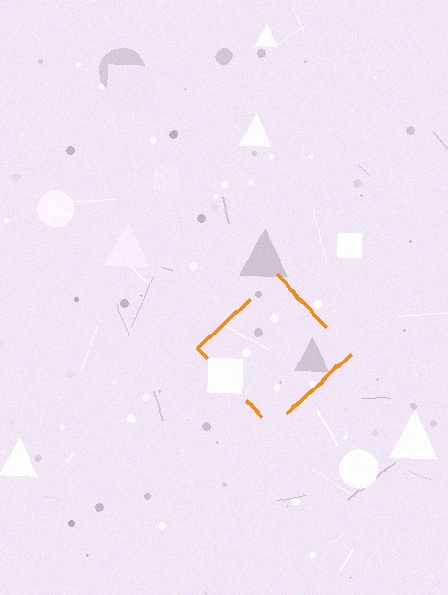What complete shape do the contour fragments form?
The contour fragments form a diamond.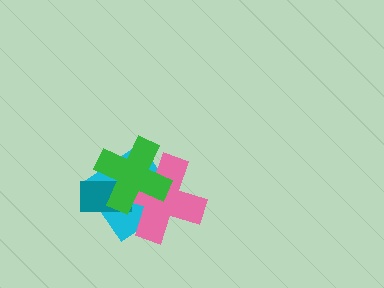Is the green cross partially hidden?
No, no other shape covers it.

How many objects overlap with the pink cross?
3 objects overlap with the pink cross.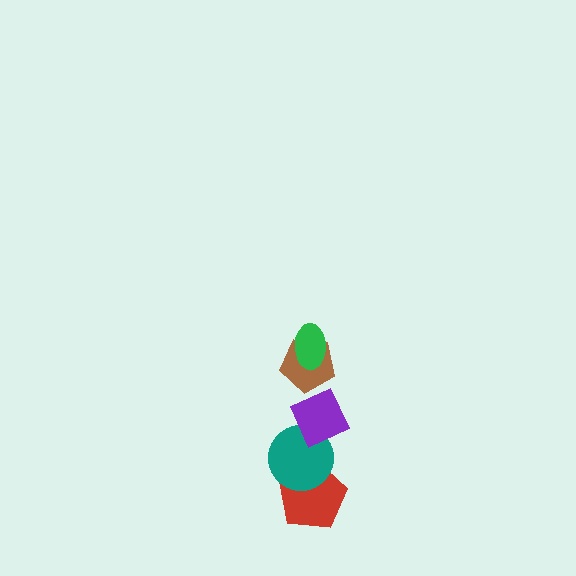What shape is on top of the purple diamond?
The brown pentagon is on top of the purple diamond.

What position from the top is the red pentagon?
The red pentagon is 5th from the top.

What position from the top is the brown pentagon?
The brown pentagon is 2nd from the top.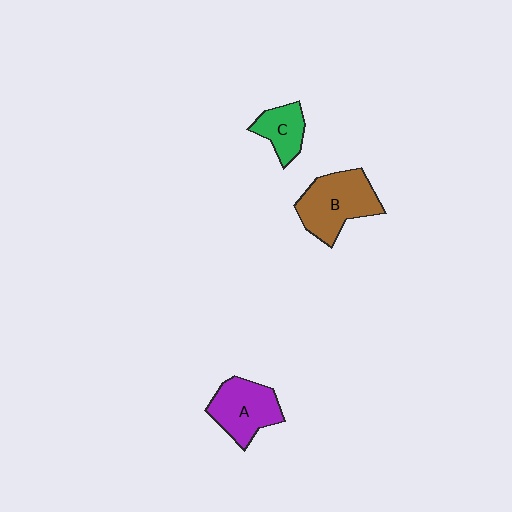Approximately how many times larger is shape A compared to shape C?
Approximately 1.6 times.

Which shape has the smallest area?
Shape C (green).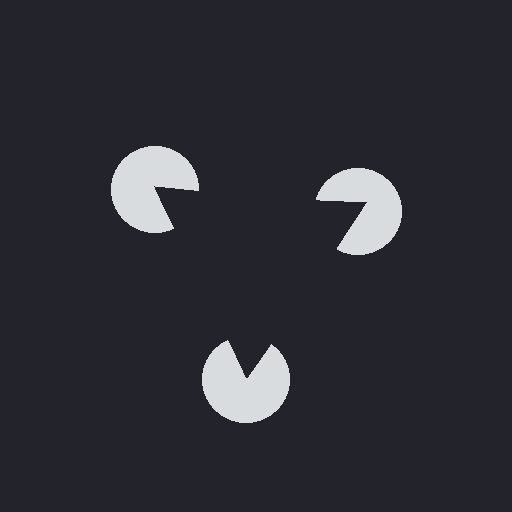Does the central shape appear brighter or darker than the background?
It typically appears slightly darker than the background, even though no actual brightness change is drawn.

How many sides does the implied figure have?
3 sides.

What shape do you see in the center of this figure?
An illusory triangle — its edges are inferred from the aligned wedge cuts in the pac-man discs, not physically drawn.